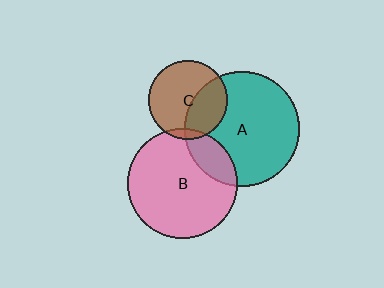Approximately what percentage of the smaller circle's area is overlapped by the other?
Approximately 20%.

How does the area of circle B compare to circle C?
Approximately 1.9 times.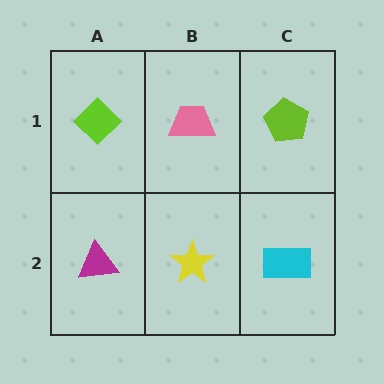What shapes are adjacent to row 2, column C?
A lime pentagon (row 1, column C), a yellow star (row 2, column B).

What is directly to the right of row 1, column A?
A pink trapezoid.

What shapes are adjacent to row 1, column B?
A yellow star (row 2, column B), a lime diamond (row 1, column A), a lime pentagon (row 1, column C).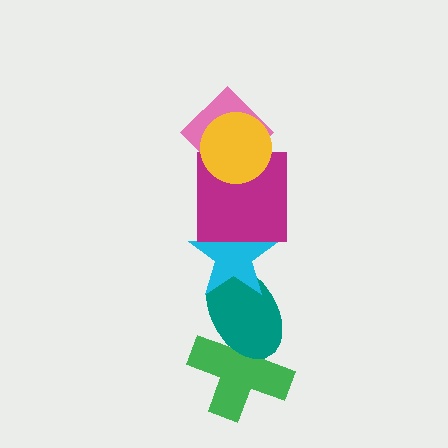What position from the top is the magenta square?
The magenta square is 3rd from the top.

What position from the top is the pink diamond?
The pink diamond is 2nd from the top.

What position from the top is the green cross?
The green cross is 6th from the top.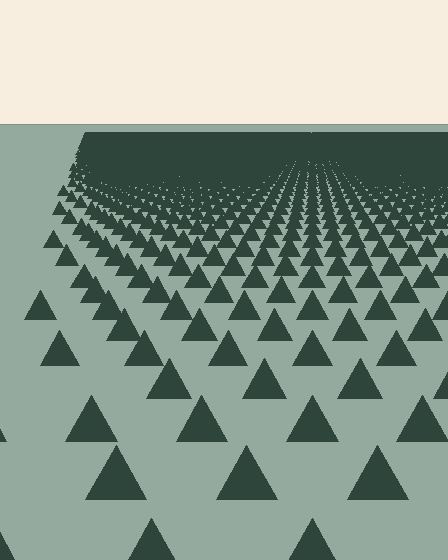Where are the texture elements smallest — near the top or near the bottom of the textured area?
Near the top.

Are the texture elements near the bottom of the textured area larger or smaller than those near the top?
Larger. Near the bottom, elements are closer to the viewer and appear at a bigger on-screen size.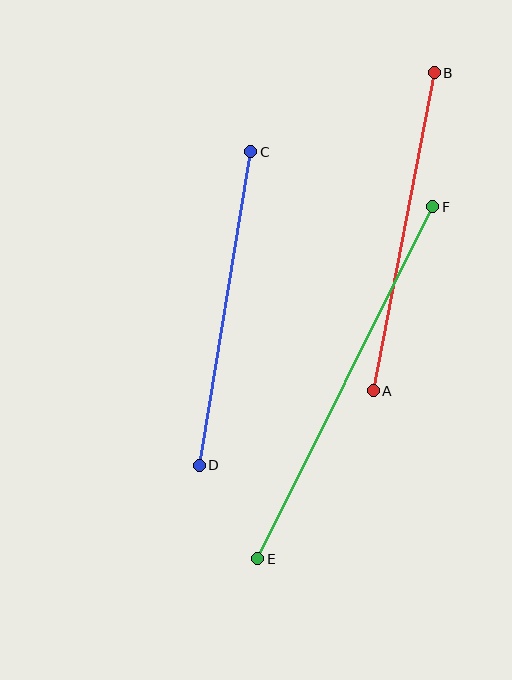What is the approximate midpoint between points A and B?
The midpoint is at approximately (404, 232) pixels.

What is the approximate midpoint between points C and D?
The midpoint is at approximately (225, 309) pixels.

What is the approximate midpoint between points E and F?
The midpoint is at approximately (345, 383) pixels.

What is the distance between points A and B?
The distance is approximately 324 pixels.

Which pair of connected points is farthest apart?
Points E and F are farthest apart.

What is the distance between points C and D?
The distance is approximately 318 pixels.